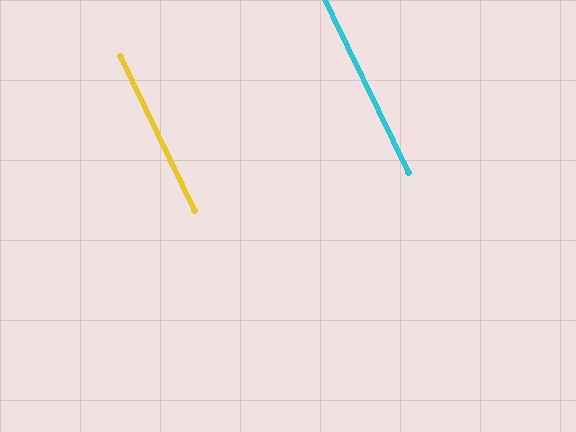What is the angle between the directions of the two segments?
Approximately 0 degrees.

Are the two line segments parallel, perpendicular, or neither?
Parallel — their directions differ by only 0.2°.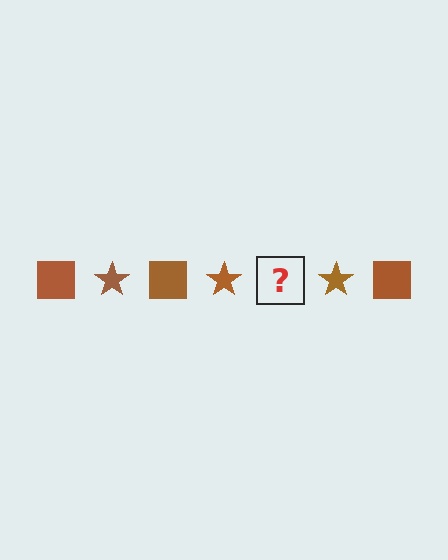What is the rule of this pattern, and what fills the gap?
The rule is that the pattern cycles through square, star shapes in brown. The gap should be filled with a brown square.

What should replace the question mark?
The question mark should be replaced with a brown square.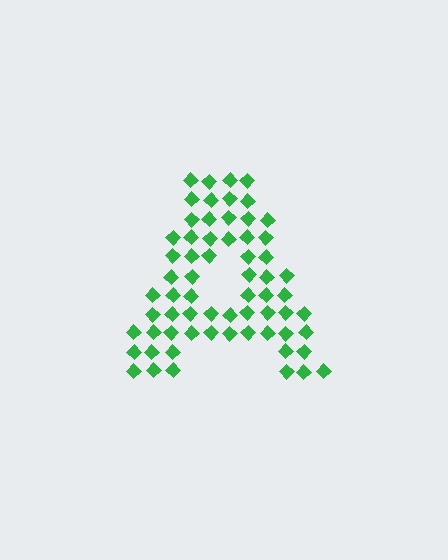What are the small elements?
The small elements are diamonds.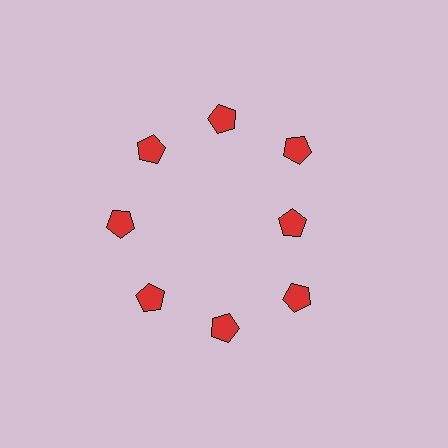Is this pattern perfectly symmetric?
No. The 8 red pentagons are arranged in a ring, but one element near the 3 o'clock position is pulled inward toward the center, breaking the 8-fold rotational symmetry.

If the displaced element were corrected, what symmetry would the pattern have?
It would have 8-fold rotational symmetry — the pattern would map onto itself every 45 degrees.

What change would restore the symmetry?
The symmetry would be restored by moving it outward, back onto the ring so that all 8 pentagons sit at equal angles and equal distance from the center.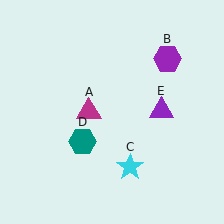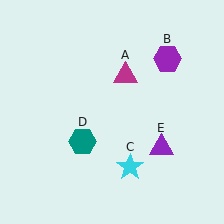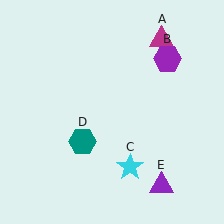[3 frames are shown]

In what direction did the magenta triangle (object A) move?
The magenta triangle (object A) moved up and to the right.